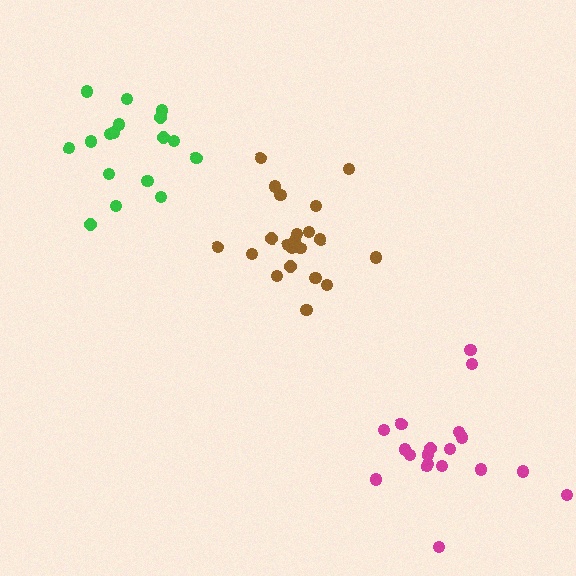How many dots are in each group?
Group 1: 19 dots, Group 2: 17 dots, Group 3: 21 dots (57 total).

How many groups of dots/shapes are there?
There are 3 groups.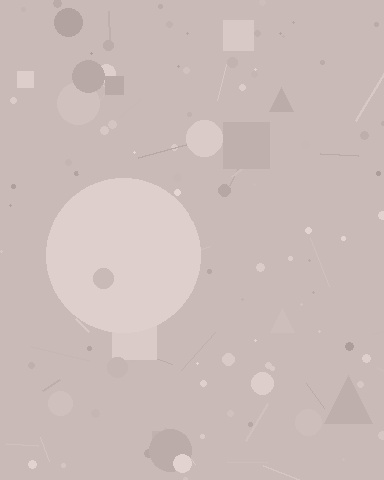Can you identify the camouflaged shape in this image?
The camouflaged shape is a circle.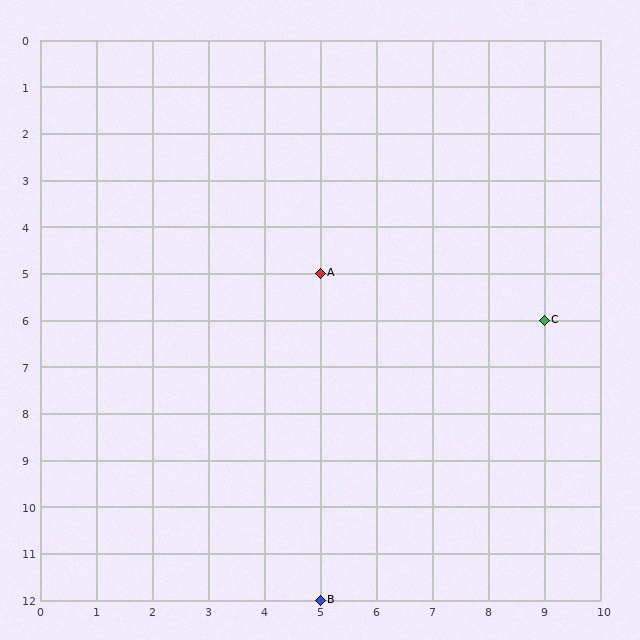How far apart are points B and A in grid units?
Points B and A are 7 rows apart.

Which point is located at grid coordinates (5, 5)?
Point A is at (5, 5).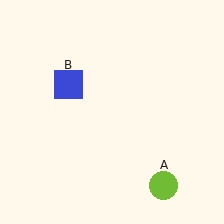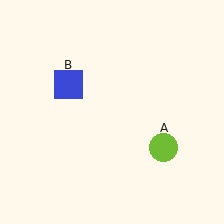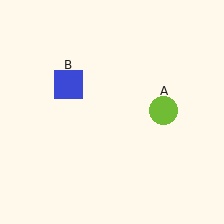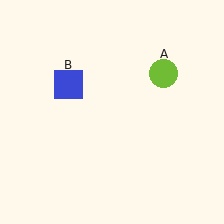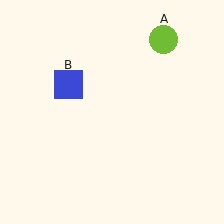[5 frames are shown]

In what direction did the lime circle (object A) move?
The lime circle (object A) moved up.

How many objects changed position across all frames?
1 object changed position: lime circle (object A).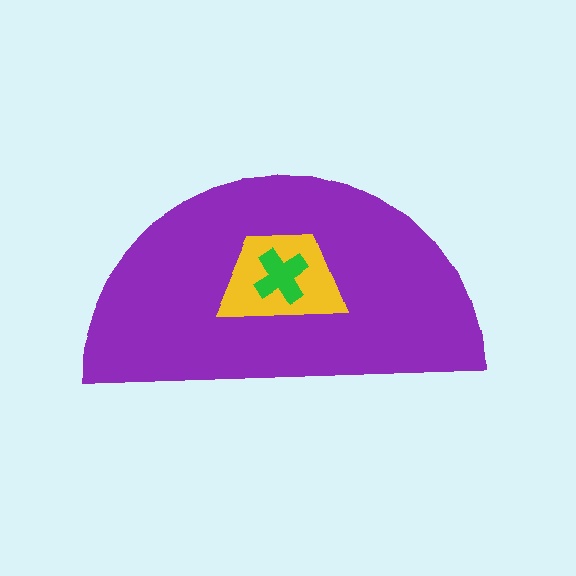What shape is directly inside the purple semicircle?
The yellow trapezoid.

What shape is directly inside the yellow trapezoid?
The green cross.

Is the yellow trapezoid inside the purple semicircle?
Yes.